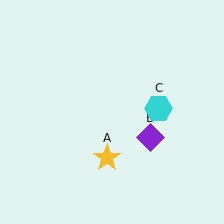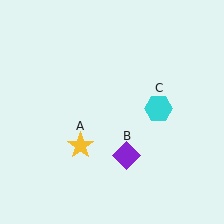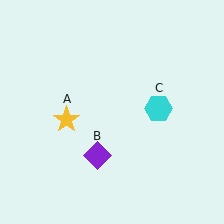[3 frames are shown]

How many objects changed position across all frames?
2 objects changed position: yellow star (object A), purple diamond (object B).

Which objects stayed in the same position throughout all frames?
Cyan hexagon (object C) remained stationary.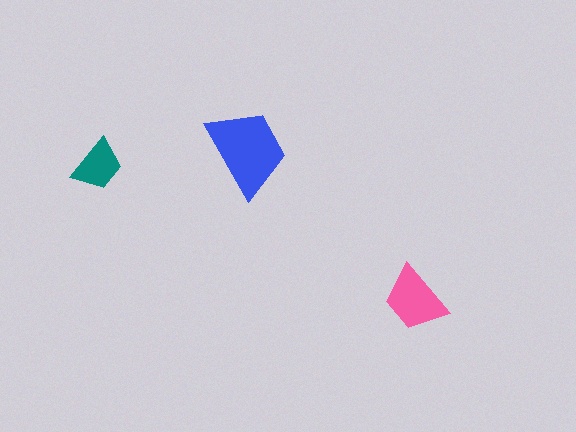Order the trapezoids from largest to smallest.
the blue one, the pink one, the teal one.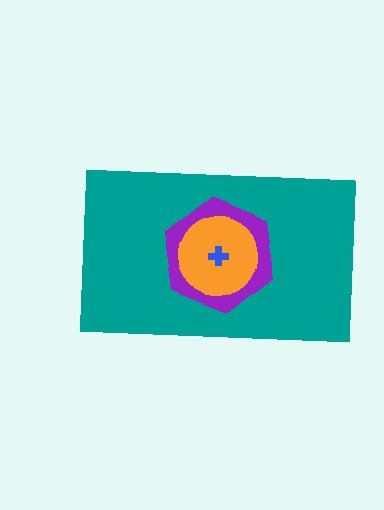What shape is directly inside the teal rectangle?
The purple hexagon.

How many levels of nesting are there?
4.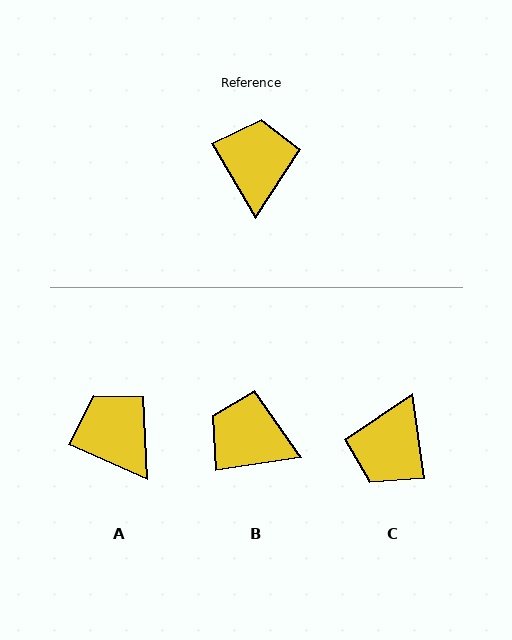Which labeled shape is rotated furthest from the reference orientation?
C, about 158 degrees away.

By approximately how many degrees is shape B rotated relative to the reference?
Approximately 68 degrees counter-clockwise.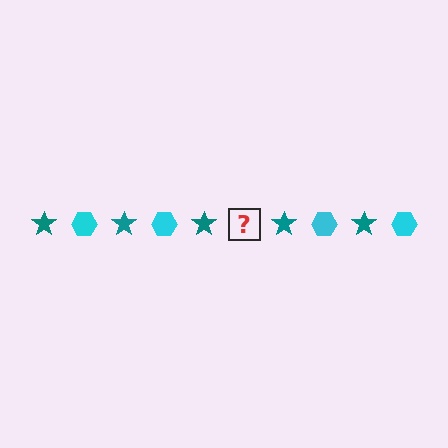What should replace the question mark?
The question mark should be replaced with a cyan hexagon.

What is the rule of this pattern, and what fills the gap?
The rule is that the pattern alternates between teal star and cyan hexagon. The gap should be filled with a cyan hexagon.